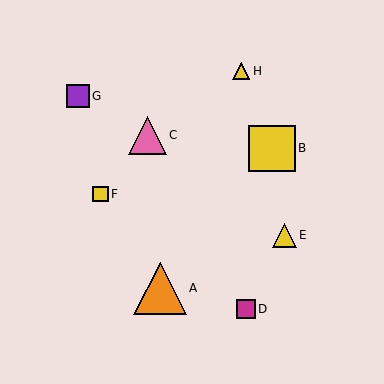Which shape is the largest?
The orange triangle (labeled A) is the largest.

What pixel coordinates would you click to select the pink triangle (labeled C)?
Click at (147, 135) to select the pink triangle C.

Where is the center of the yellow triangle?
The center of the yellow triangle is at (241, 71).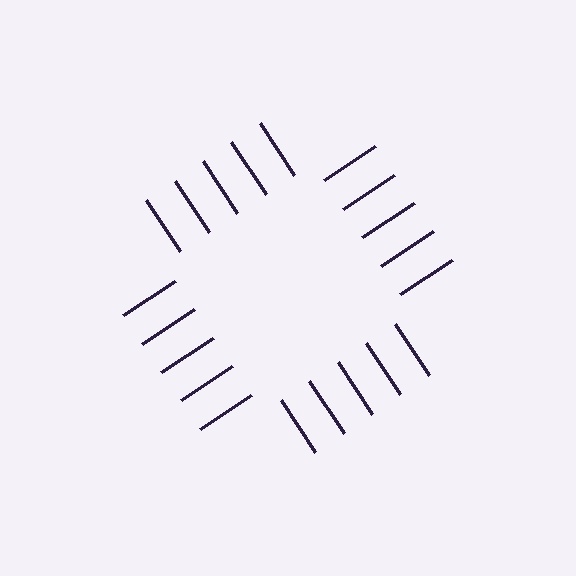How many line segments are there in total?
20 — 5 along each of the 4 edges.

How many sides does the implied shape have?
4 sides — the line-ends trace a square.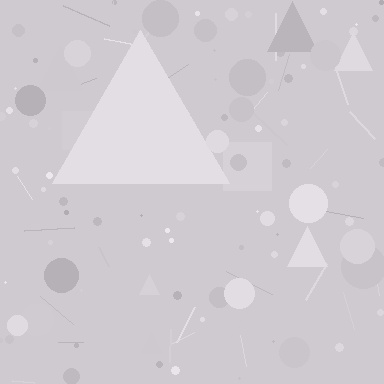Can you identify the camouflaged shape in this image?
The camouflaged shape is a triangle.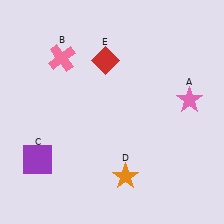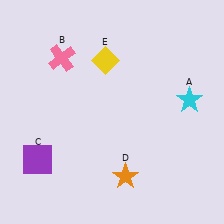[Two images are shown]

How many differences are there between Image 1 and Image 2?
There are 2 differences between the two images.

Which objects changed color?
A changed from pink to cyan. E changed from red to yellow.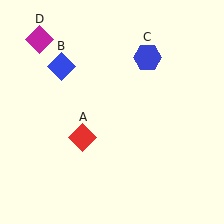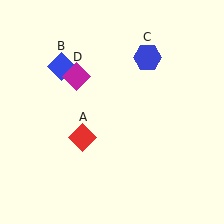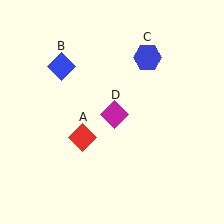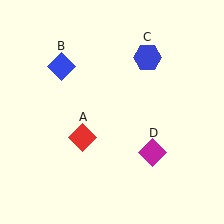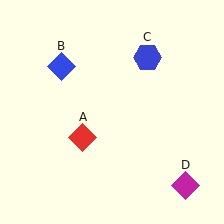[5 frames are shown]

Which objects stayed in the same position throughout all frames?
Red diamond (object A) and blue diamond (object B) and blue hexagon (object C) remained stationary.